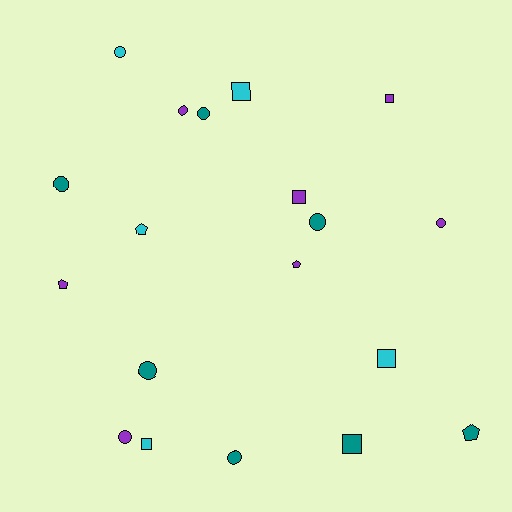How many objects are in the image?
There are 19 objects.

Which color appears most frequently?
Purple, with 7 objects.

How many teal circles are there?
There are 5 teal circles.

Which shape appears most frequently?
Circle, with 9 objects.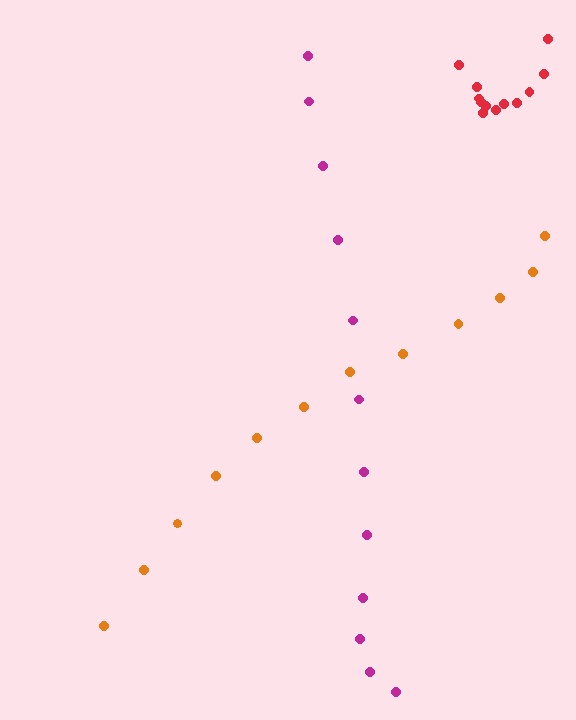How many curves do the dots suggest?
There are 3 distinct paths.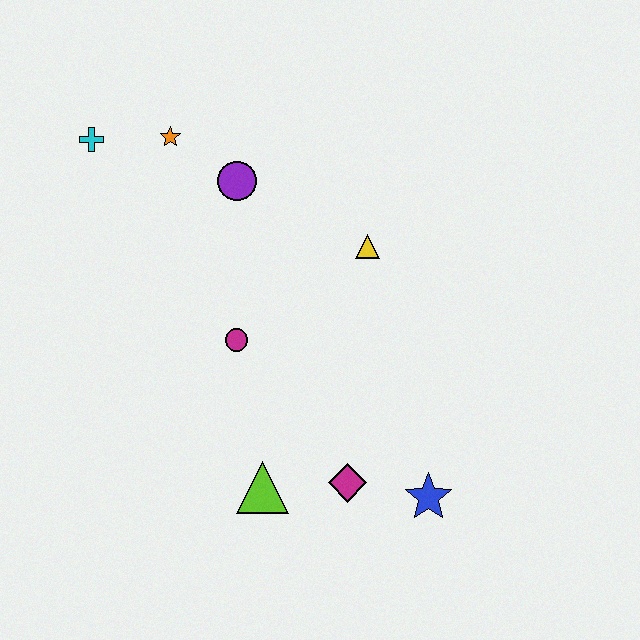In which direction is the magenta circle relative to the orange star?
The magenta circle is below the orange star.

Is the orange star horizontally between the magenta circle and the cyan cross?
Yes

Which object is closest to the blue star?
The magenta diamond is closest to the blue star.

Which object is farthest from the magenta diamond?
The cyan cross is farthest from the magenta diamond.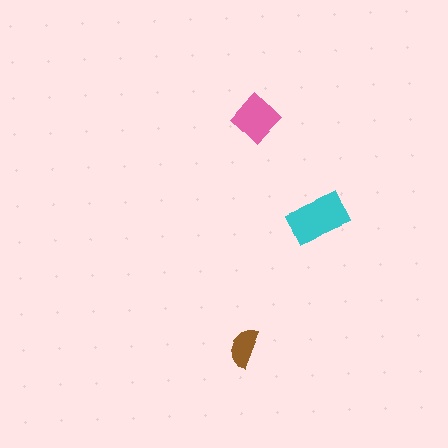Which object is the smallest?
The brown semicircle.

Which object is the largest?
The cyan rectangle.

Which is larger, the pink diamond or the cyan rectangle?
The cyan rectangle.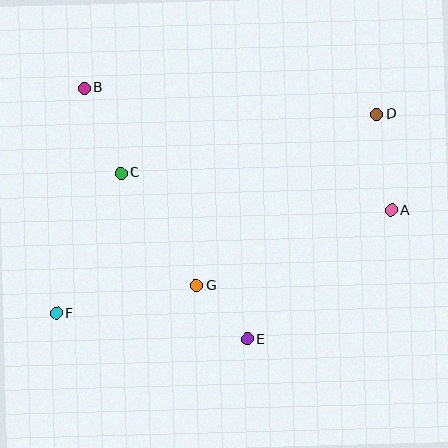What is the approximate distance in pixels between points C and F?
The distance between C and F is approximately 154 pixels.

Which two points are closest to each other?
Points E and G are closest to each other.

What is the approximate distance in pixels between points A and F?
The distance between A and F is approximately 350 pixels.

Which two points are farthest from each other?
Points D and F are farthest from each other.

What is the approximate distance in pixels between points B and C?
The distance between B and C is approximately 93 pixels.